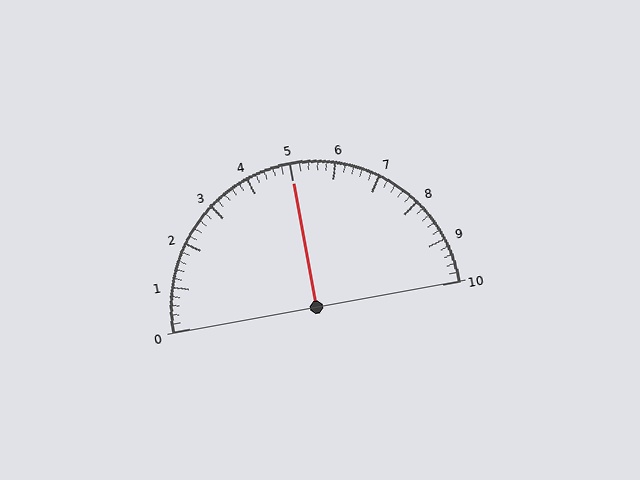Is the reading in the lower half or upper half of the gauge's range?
The reading is in the upper half of the range (0 to 10).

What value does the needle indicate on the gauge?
The needle indicates approximately 5.0.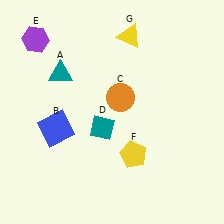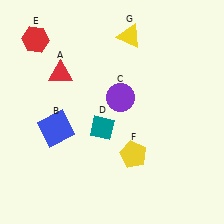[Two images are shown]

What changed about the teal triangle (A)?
In Image 1, A is teal. In Image 2, it changed to red.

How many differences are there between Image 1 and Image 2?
There are 3 differences between the two images.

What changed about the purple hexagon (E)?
In Image 1, E is purple. In Image 2, it changed to red.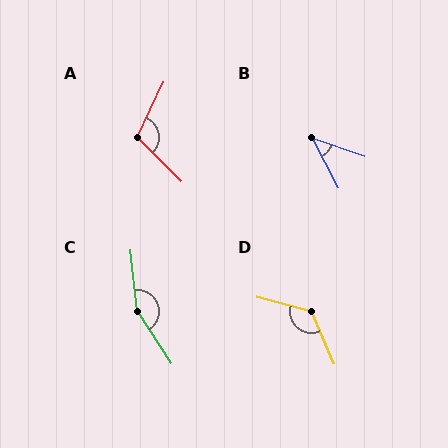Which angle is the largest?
C, at approximately 153 degrees.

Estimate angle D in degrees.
Approximately 128 degrees.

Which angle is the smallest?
B, at approximately 43 degrees.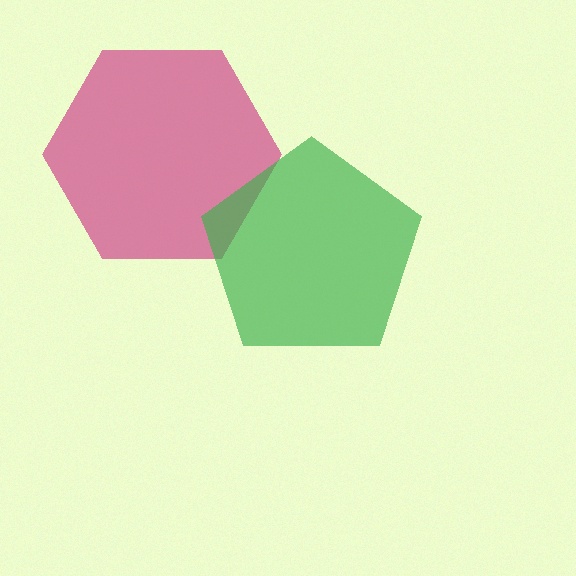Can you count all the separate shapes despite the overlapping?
Yes, there are 2 separate shapes.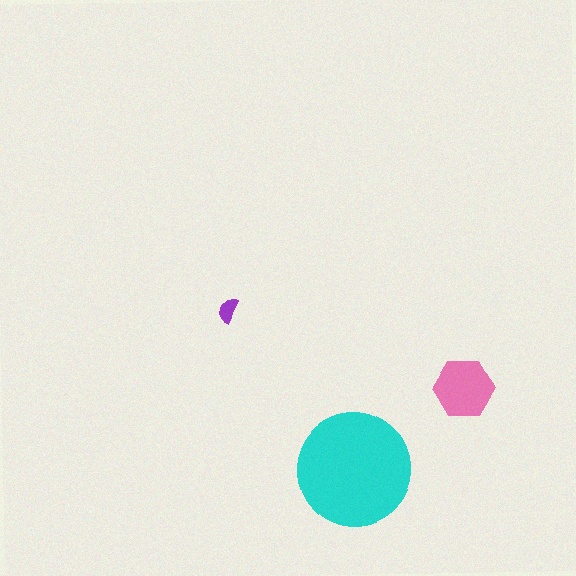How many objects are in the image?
There are 3 objects in the image.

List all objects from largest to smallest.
The cyan circle, the pink hexagon, the purple semicircle.